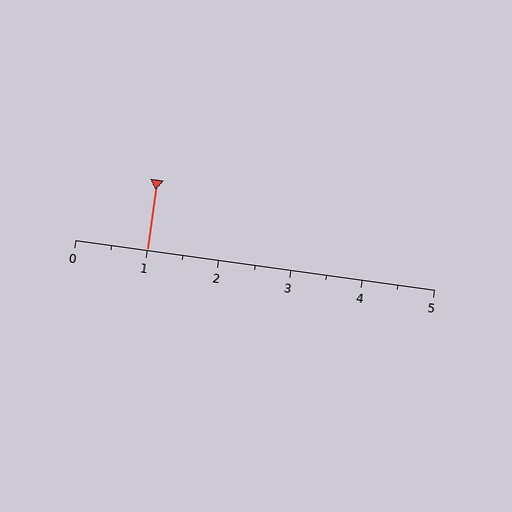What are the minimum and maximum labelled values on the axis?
The axis runs from 0 to 5.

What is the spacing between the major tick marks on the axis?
The major ticks are spaced 1 apart.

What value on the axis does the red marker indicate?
The marker indicates approximately 1.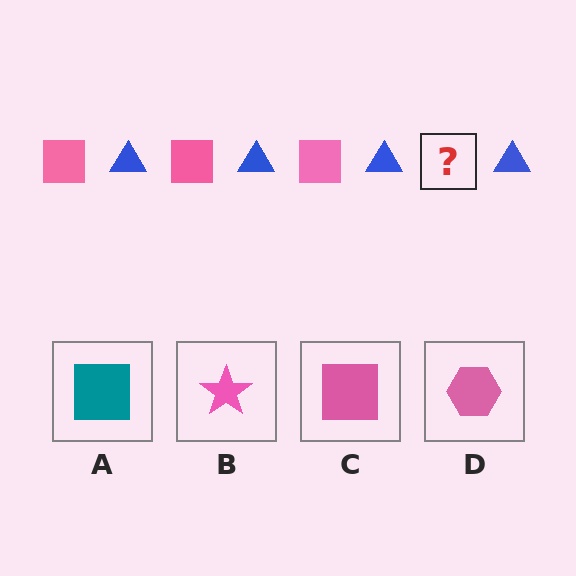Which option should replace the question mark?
Option C.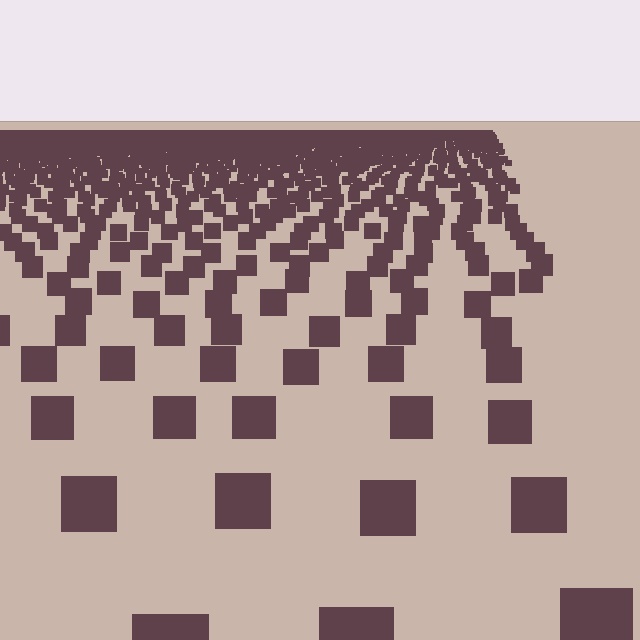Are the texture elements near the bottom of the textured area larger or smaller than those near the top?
Larger. Near the bottom, elements are closer to the viewer and appear at a bigger on-screen size.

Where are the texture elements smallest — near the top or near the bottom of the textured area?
Near the top.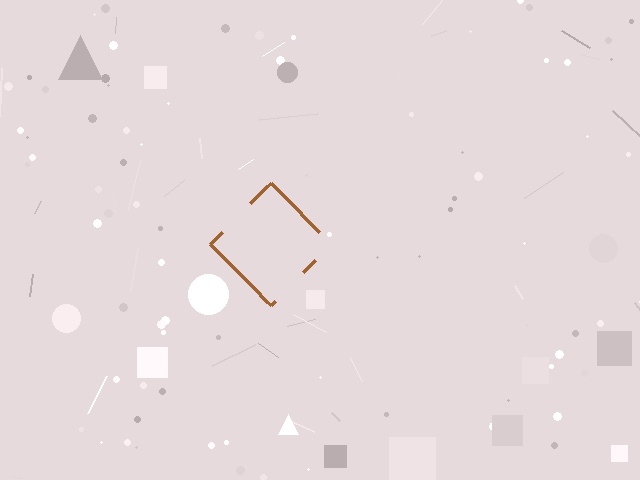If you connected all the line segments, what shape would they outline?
They would outline a diamond.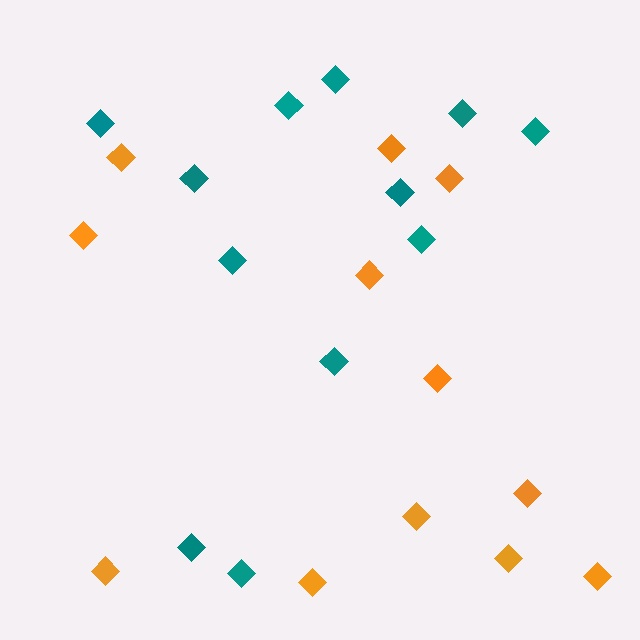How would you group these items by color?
There are 2 groups: one group of teal diamonds (12) and one group of orange diamonds (12).